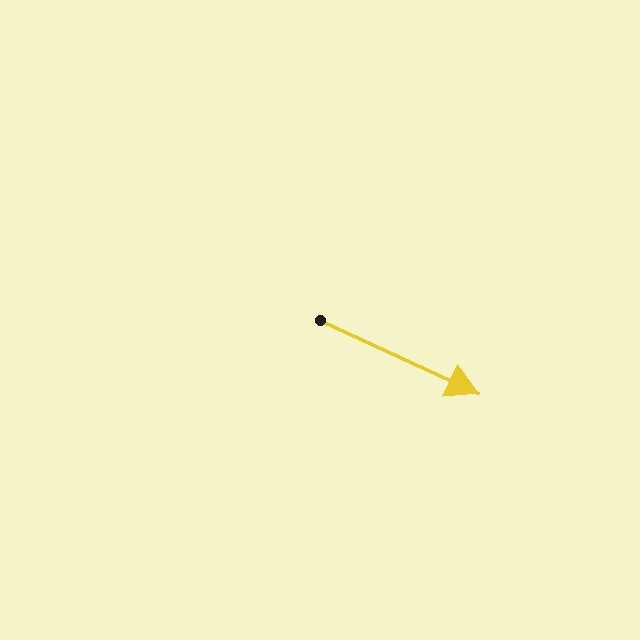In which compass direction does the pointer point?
Southeast.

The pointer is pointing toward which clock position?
Roughly 4 o'clock.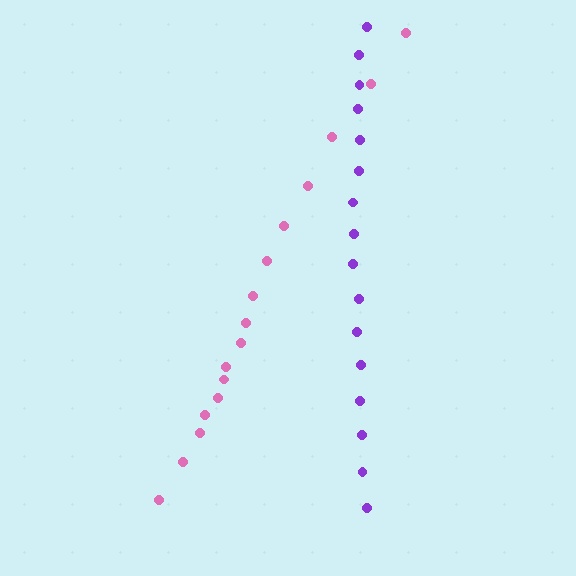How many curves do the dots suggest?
There are 2 distinct paths.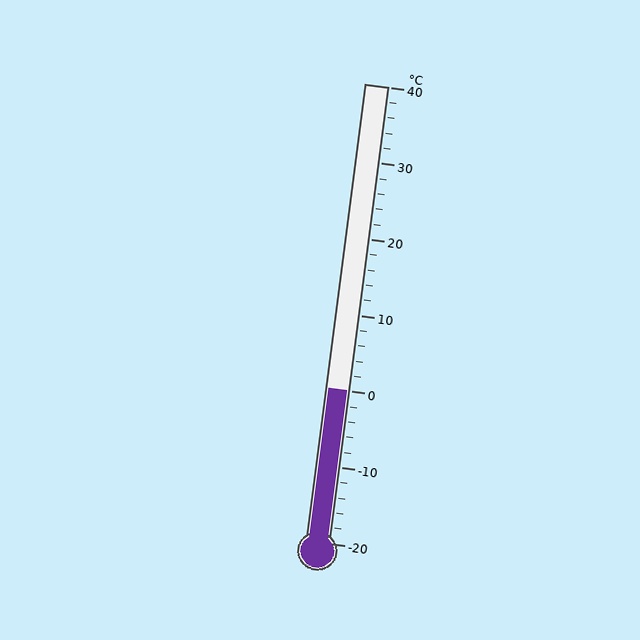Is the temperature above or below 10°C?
The temperature is below 10°C.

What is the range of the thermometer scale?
The thermometer scale ranges from -20°C to 40°C.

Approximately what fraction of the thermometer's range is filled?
The thermometer is filled to approximately 35% of its range.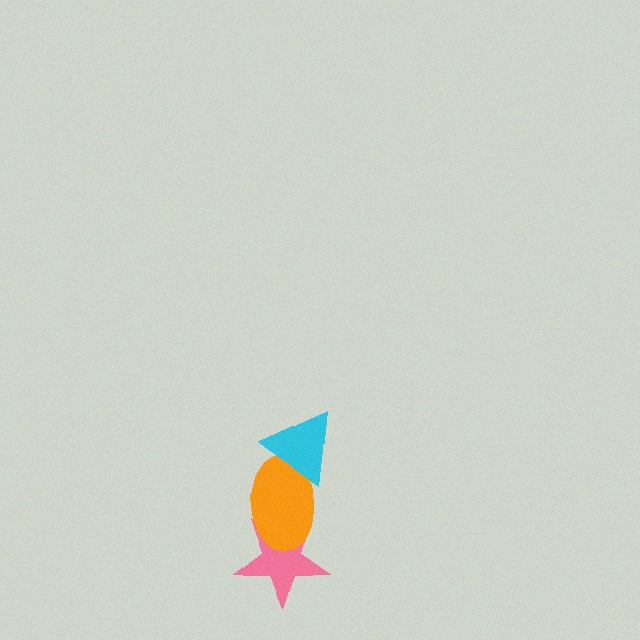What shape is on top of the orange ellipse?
The cyan triangle is on top of the orange ellipse.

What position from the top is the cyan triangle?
The cyan triangle is 1st from the top.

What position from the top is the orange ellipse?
The orange ellipse is 2nd from the top.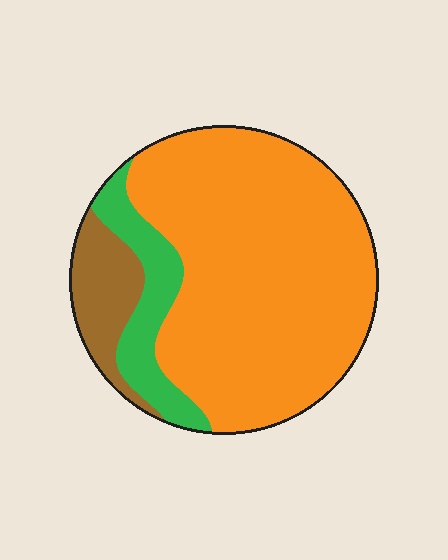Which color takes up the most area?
Orange, at roughly 75%.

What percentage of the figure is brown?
Brown takes up less than a quarter of the figure.